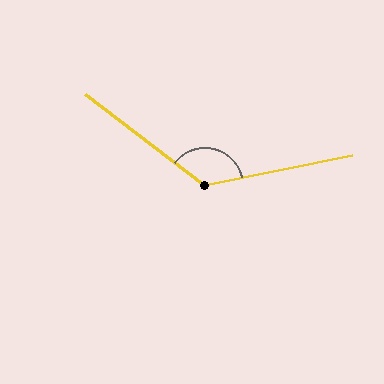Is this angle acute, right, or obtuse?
It is obtuse.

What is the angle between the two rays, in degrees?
Approximately 131 degrees.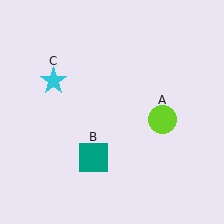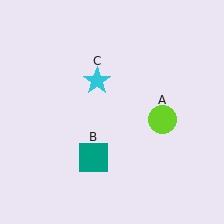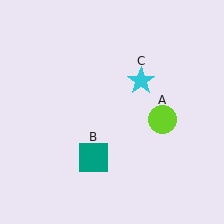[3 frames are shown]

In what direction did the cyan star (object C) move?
The cyan star (object C) moved right.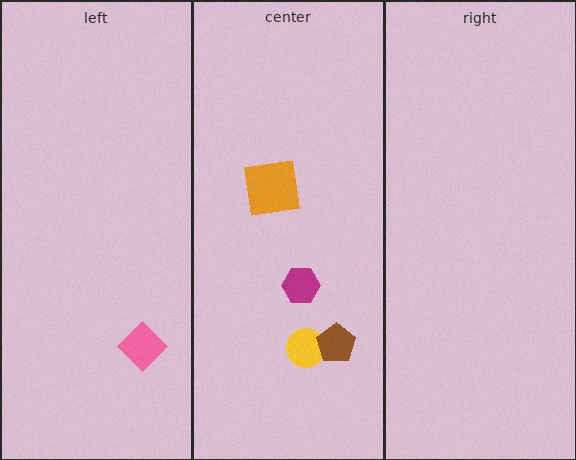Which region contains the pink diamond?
The left region.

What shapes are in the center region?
The orange square, the yellow circle, the brown pentagon, the magenta hexagon.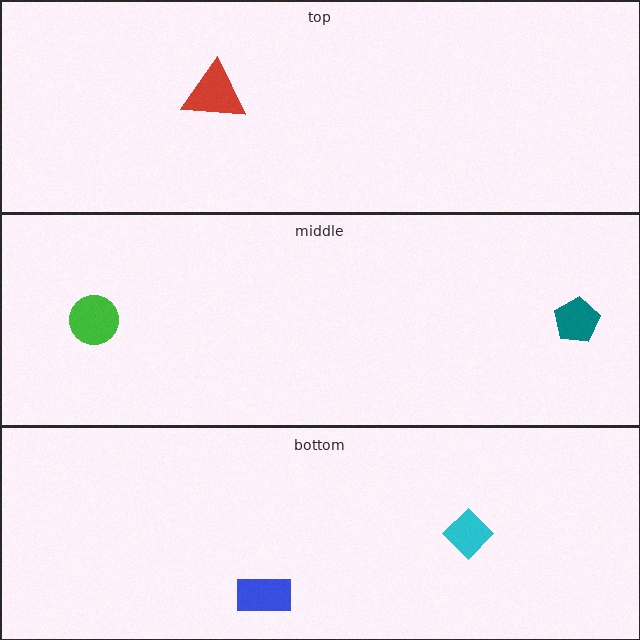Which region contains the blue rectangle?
The bottom region.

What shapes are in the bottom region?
The cyan diamond, the blue rectangle.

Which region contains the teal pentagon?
The middle region.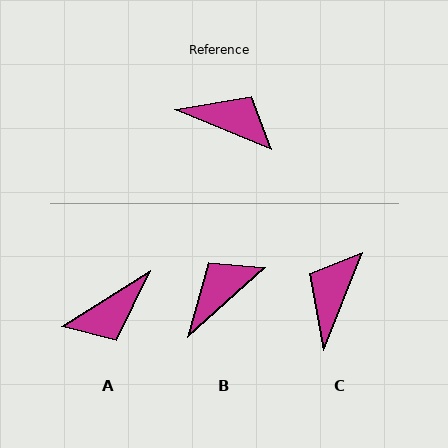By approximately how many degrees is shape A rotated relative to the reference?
Approximately 125 degrees clockwise.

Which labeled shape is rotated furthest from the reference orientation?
A, about 125 degrees away.